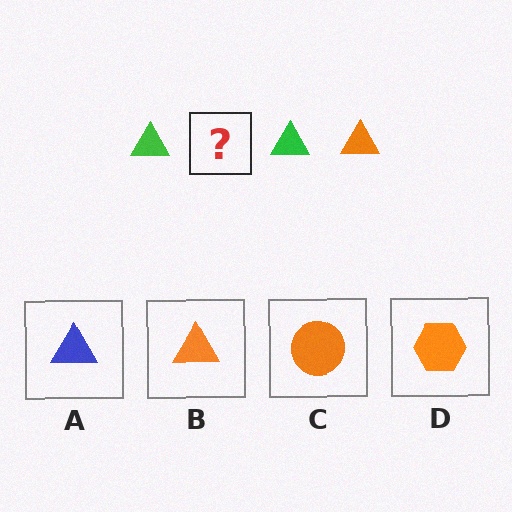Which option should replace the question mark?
Option B.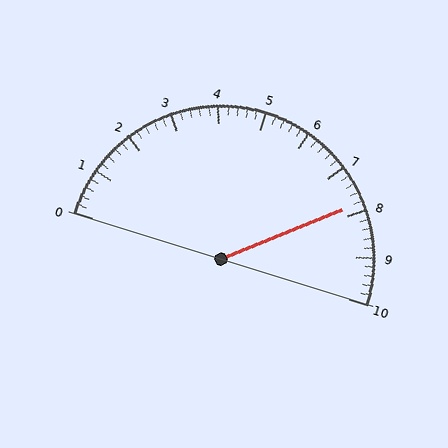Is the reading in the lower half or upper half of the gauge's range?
The reading is in the upper half of the range (0 to 10).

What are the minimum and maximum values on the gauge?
The gauge ranges from 0 to 10.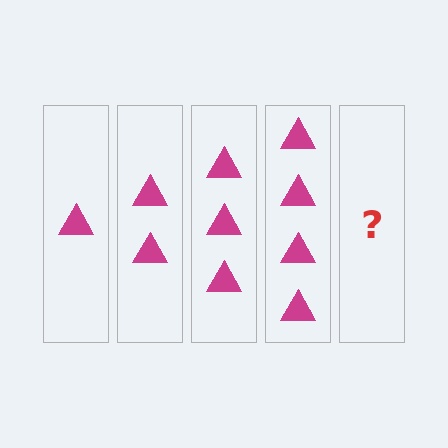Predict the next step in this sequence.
The next step is 5 triangles.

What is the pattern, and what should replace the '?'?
The pattern is that each step adds one more triangle. The '?' should be 5 triangles.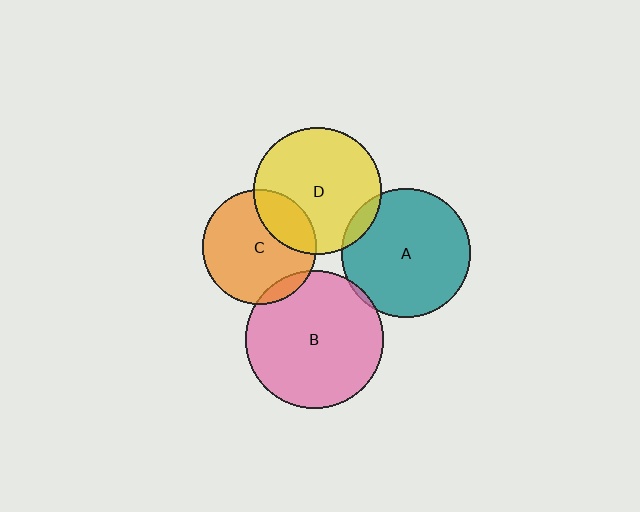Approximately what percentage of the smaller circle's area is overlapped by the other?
Approximately 5%.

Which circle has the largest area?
Circle B (pink).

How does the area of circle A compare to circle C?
Approximately 1.3 times.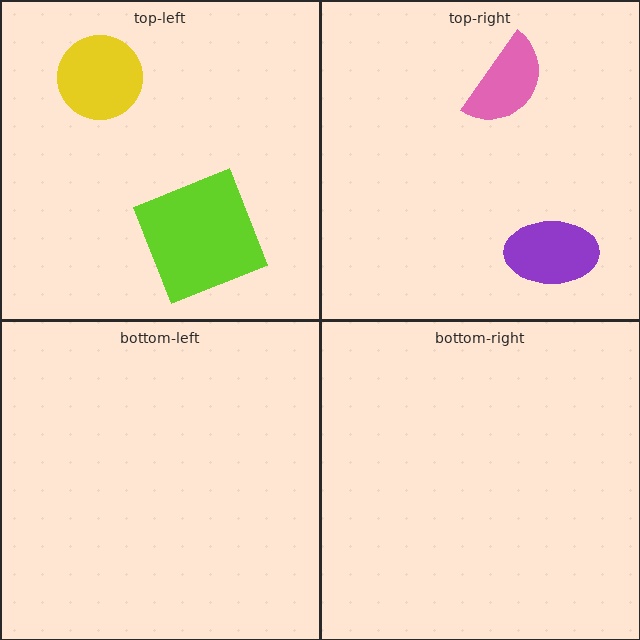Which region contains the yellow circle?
The top-left region.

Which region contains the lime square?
The top-left region.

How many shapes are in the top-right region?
2.